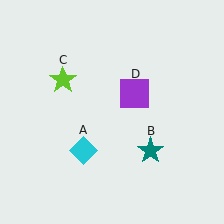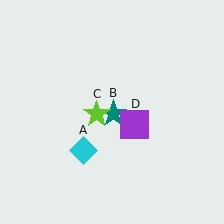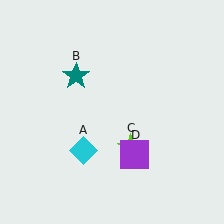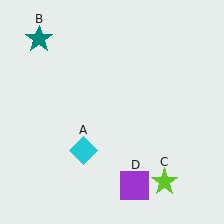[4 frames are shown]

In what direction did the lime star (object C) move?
The lime star (object C) moved down and to the right.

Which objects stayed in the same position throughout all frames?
Cyan diamond (object A) remained stationary.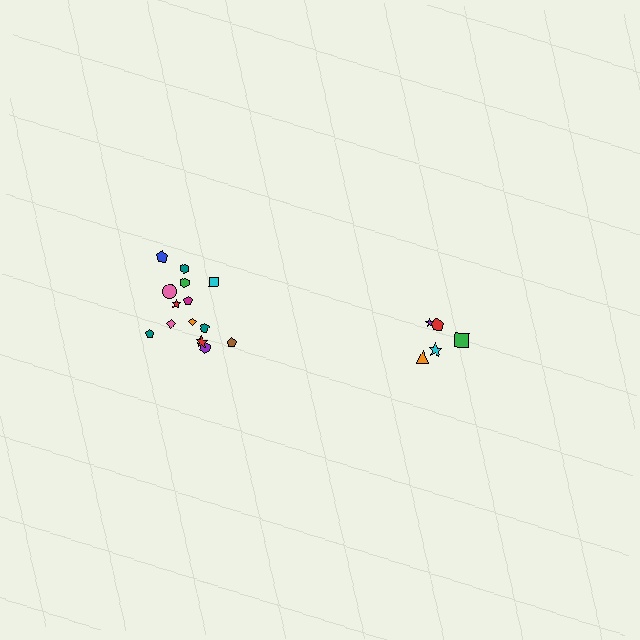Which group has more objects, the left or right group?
The left group.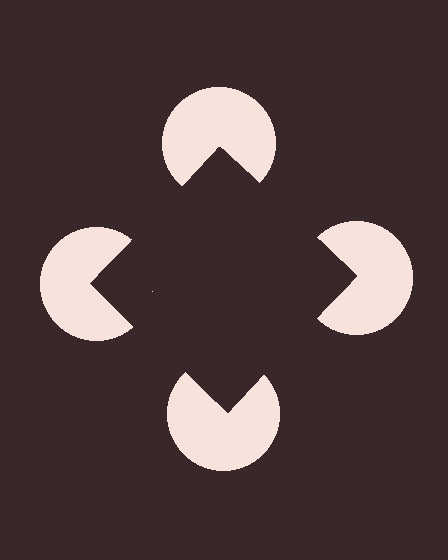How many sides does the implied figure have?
4 sides.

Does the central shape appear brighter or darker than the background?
It typically appears slightly darker than the background, even though no actual brightness change is drawn.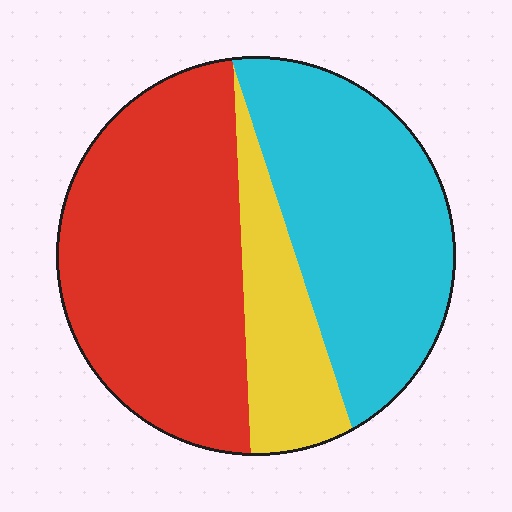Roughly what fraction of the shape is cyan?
Cyan covers around 40% of the shape.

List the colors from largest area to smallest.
From largest to smallest: red, cyan, yellow.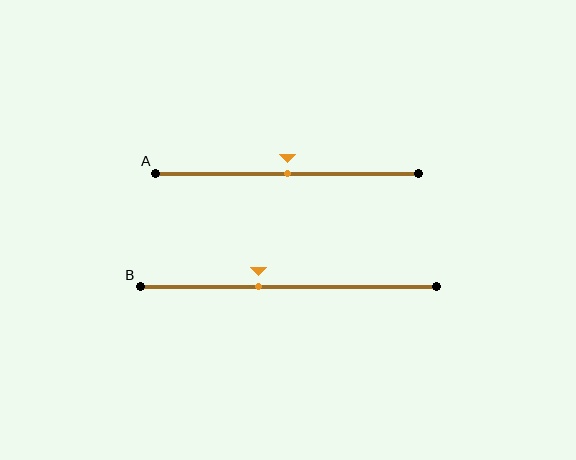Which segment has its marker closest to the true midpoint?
Segment A has its marker closest to the true midpoint.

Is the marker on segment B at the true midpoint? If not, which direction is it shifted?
No, the marker on segment B is shifted to the left by about 10% of the segment length.